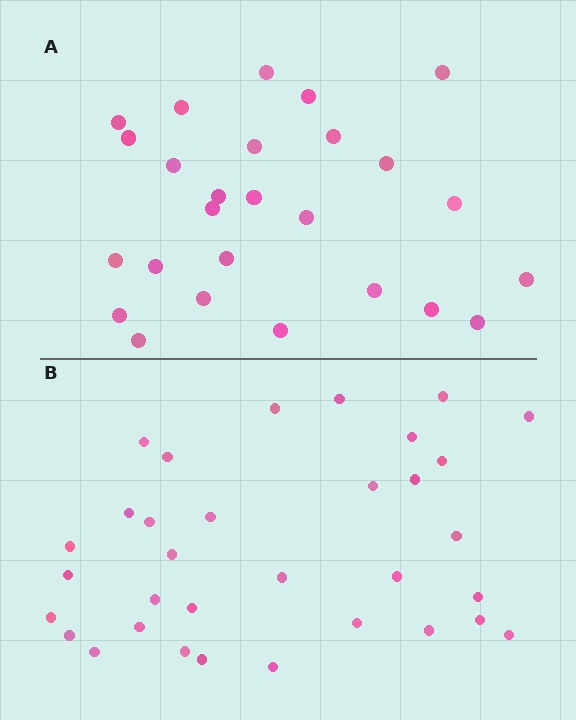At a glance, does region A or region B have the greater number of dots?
Region B (the bottom region) has more dots.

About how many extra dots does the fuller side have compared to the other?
Region B has roughly 8 or so more dots than region A.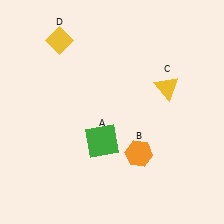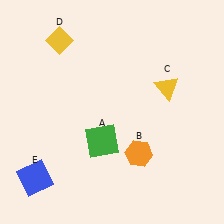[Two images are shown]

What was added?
A blue square (E) was added in Image 2.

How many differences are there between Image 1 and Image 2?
There is 1 difference between the two images.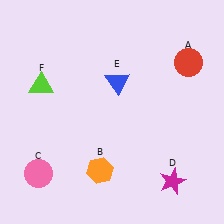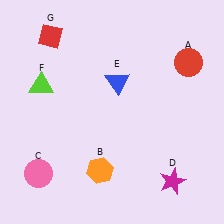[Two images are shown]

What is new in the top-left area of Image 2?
A red diamond (G) was added in the top-left area of Image 2.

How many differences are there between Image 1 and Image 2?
There is 1 difference between the two images.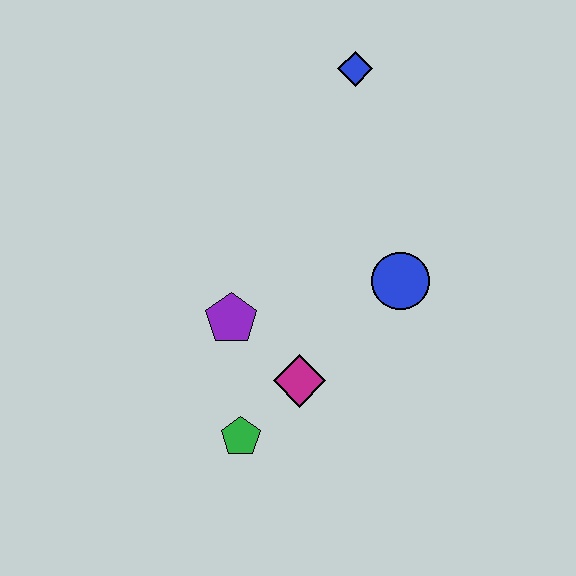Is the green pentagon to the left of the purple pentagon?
No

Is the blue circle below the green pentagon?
No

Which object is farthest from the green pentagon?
The blue diamond is farthest from the green pentagon.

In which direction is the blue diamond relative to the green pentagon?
The blue diamond is above the green pentagon.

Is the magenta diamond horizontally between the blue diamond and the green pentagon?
Yes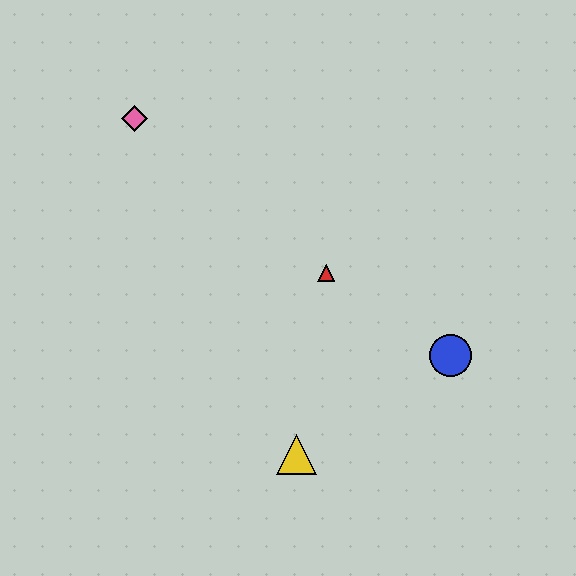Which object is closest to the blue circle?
The red triangle is closest to the blue circle.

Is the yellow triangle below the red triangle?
Yes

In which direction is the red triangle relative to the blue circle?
The red triangle is to the left of the blue circle.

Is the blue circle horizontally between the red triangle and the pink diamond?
No